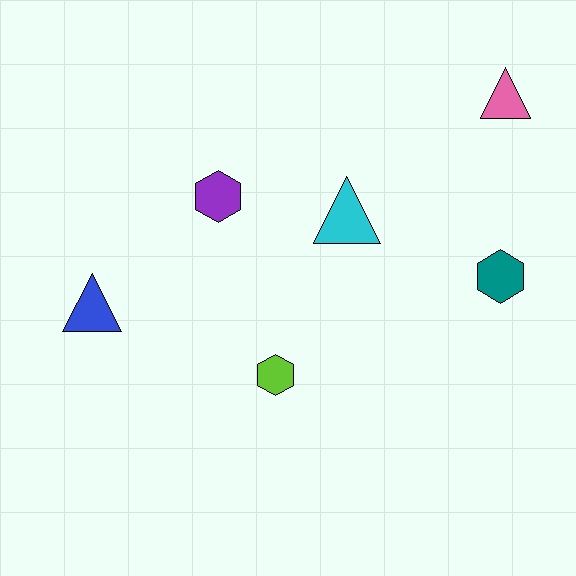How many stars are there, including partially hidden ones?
There are no stars.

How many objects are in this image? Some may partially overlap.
There are 6 objects.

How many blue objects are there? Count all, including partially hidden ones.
There is 1 blue object.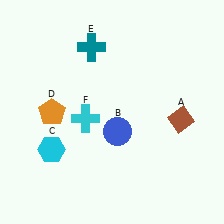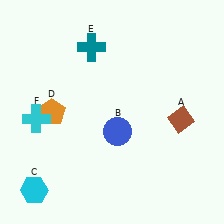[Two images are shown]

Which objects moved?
The objects that moved are: the cyan hexagon (C), the cyan cross (F).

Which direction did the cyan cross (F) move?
The cyan cross (F) moved left.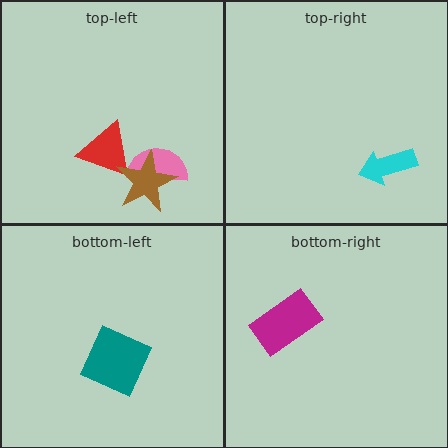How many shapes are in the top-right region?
1.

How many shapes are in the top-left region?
3.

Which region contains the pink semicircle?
The top-left region.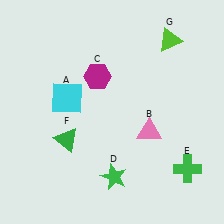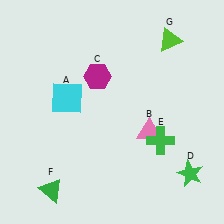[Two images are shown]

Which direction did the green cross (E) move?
The green cross (E) moved up.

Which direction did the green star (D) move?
The green star (D) moved right.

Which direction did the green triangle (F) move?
The green triangle (F) moved down.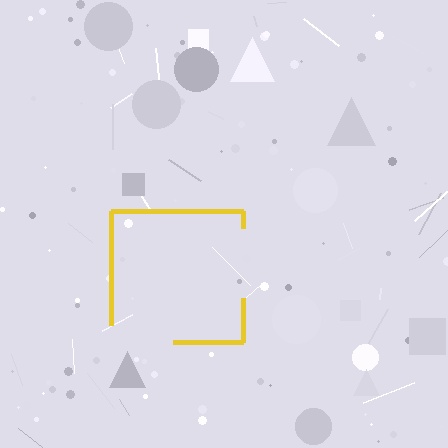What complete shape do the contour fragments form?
The contour fragments form a square.